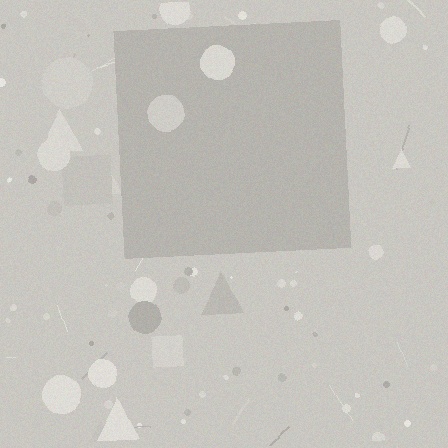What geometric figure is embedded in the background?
A square is embedded in the background.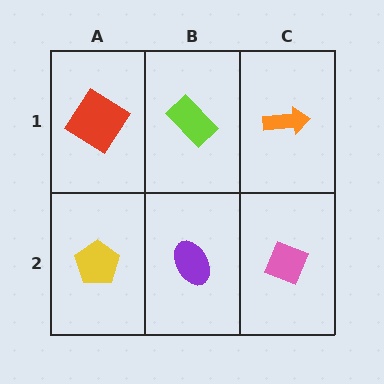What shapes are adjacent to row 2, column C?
An orange arrow (row 1, column C), a purple ellipse (row 2, column B).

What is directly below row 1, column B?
A purple ellipse.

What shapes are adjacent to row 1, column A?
A yellow pentagon (row 2, column A), a lime rectangle (row 1, column B).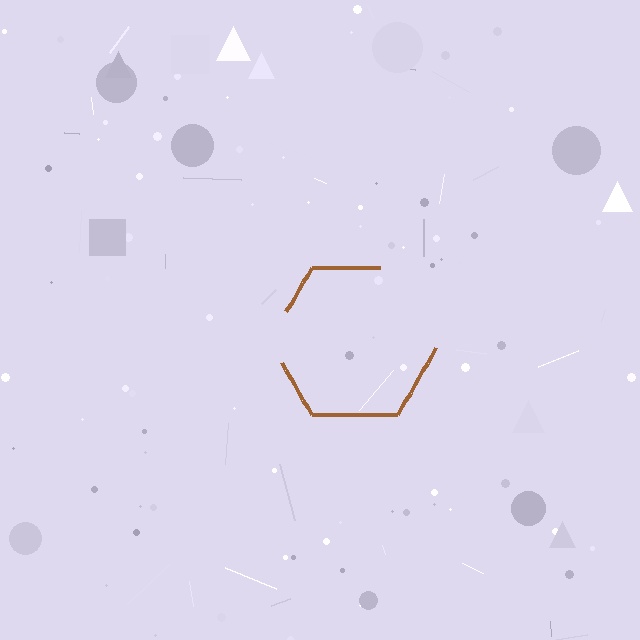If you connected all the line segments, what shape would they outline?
They would outline a hexagon.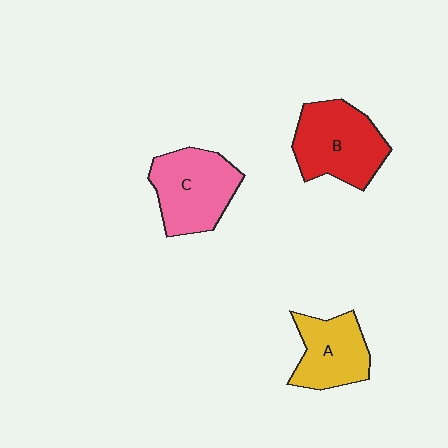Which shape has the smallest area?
Shape A (yellow).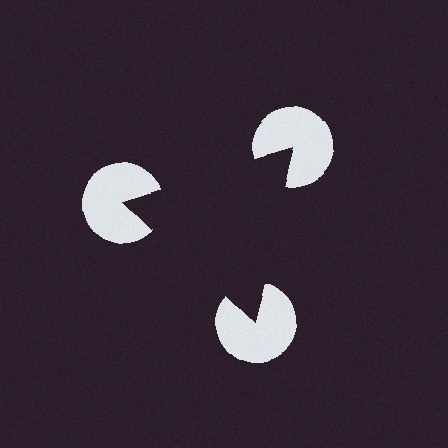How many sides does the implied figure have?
3 sides.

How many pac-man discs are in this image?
There are 3 — one at each vertex of the illusory triangle.